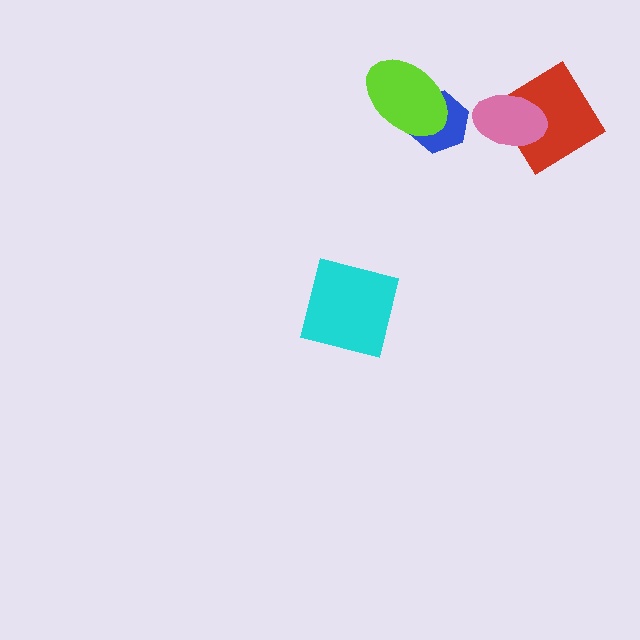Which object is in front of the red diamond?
The pink ellipse is in front of the red diamond.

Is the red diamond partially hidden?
Yes, it is partially covered by another shape.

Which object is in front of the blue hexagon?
The lime ellipse is in front of the blue hexagon.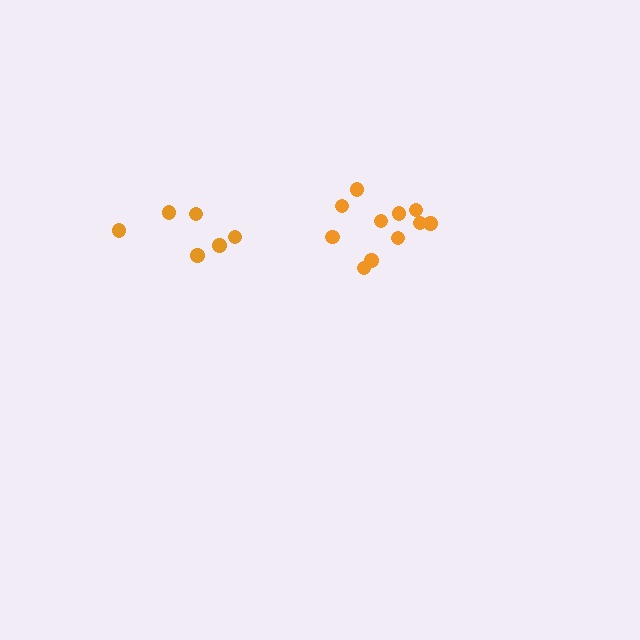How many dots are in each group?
Group 1: 11 dots, Group 2: 6 dots (17 total).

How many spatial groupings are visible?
There are 2 spatial groupings.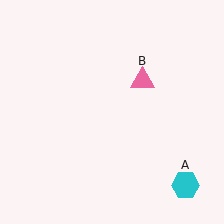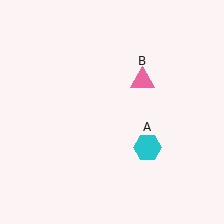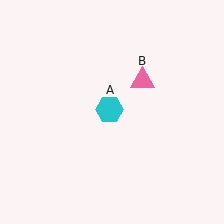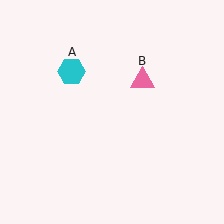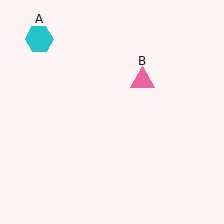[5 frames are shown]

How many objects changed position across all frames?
1 object changed position: cyan hexagon (object A).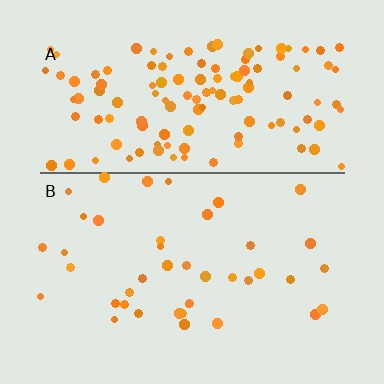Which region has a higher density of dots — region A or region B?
A (the top).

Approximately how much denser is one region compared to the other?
Approximately 3.1× — region A over region B.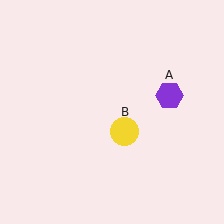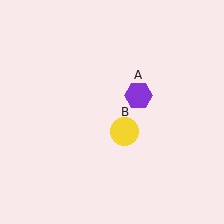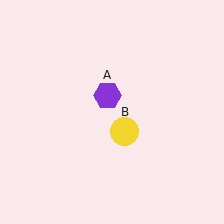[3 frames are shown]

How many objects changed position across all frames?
1 object changed position: purple hexagon (object A).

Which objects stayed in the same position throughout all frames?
Yellow circle (object B) remained stationary.